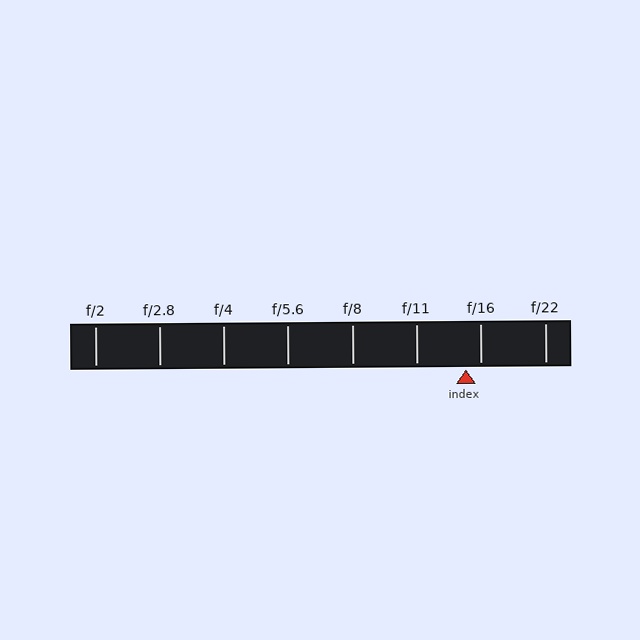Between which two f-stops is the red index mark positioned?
The index mark is between f/11 and f/16.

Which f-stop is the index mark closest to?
The index mark is closest to f/16.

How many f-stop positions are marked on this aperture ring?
There are 8 f-stop positions marked.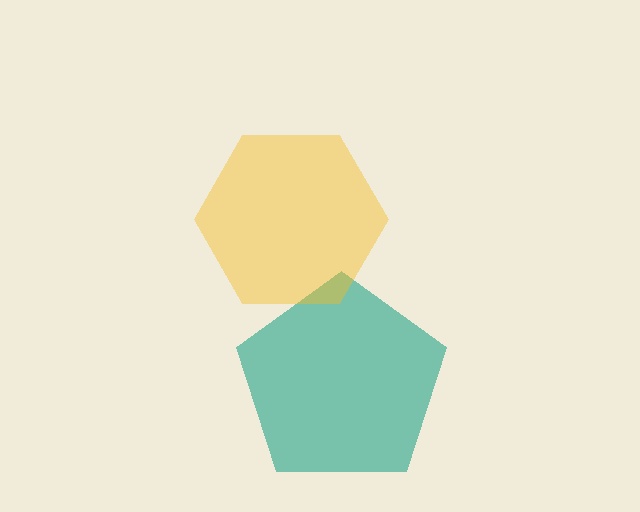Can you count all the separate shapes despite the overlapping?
Yes, there are 2 separate shapes.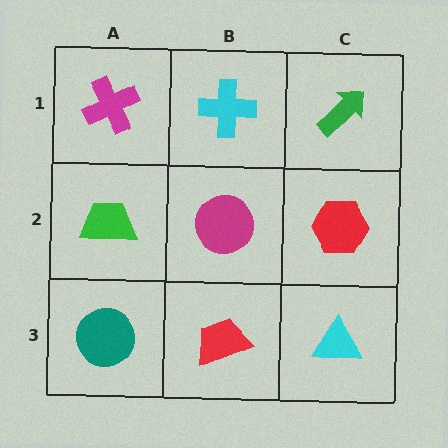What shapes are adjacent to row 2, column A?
A magenta cross (row 1, column A), a teal circle (row 3, column A), a magenta circle (row 2, column B).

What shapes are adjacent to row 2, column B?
A cyan cross (row 1, column B), a red trapezoid (row 3, column B), a green trapezoid (row 2, column A), a red hexagon (row 2, column C).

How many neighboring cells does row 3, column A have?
2.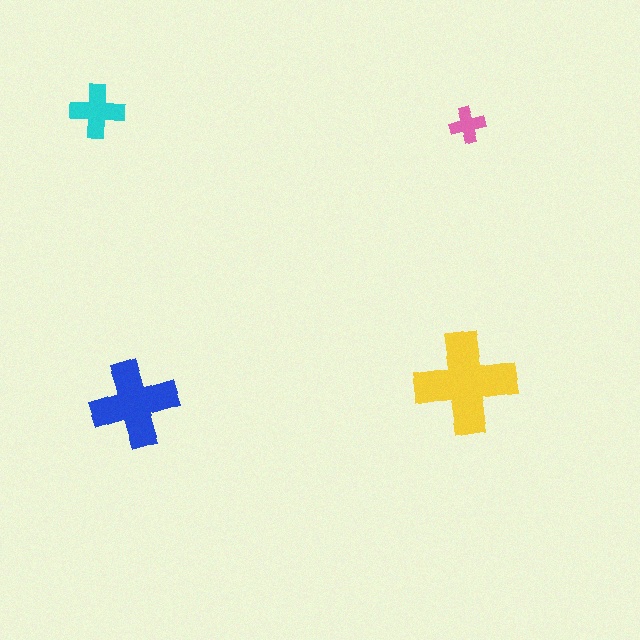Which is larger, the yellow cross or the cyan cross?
The yellow one.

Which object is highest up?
The pink cross is topmost.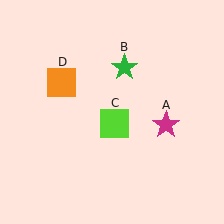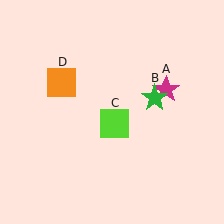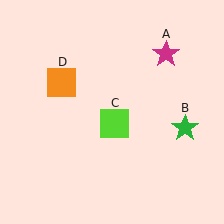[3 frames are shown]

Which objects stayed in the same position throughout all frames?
Lime square (object C) and orange square (object D) remained stationary.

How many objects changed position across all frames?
2 objects changed position: magenta star (object A), green star (object B).